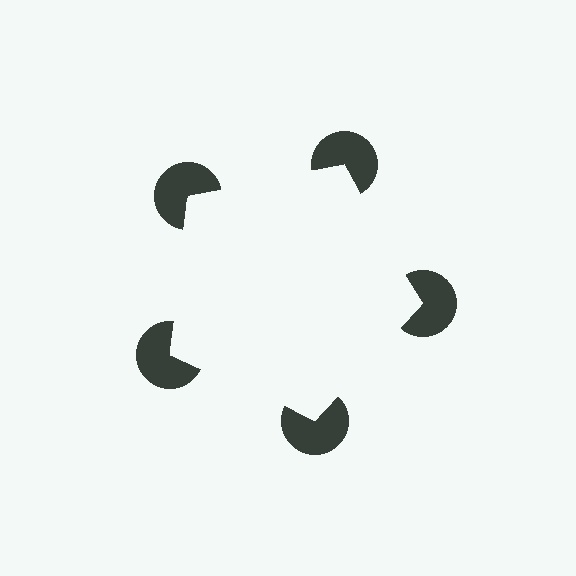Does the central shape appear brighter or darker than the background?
It typically appears slightly brighter than the background, even though no actual brightness change is drawn.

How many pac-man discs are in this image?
There are 5 — one at each vertex of the illusory pentagon.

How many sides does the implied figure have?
5 sides.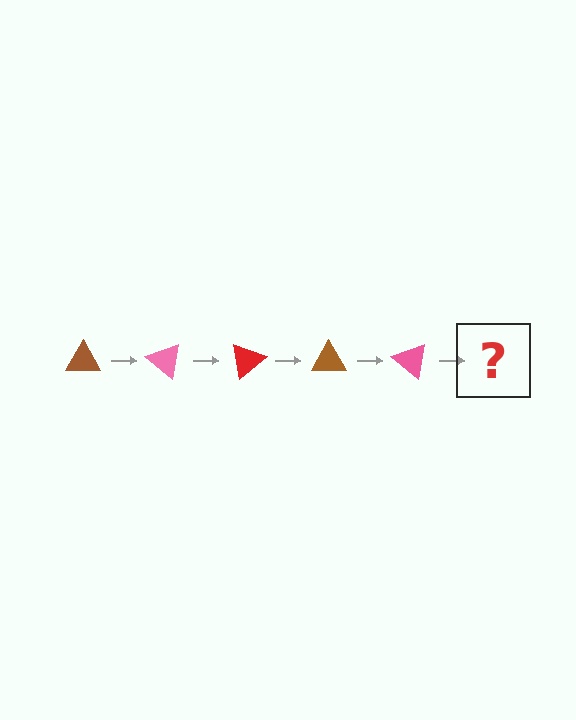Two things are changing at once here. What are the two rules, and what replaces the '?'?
The two rules are that it rotates 40 degrees each step and the color cycles through brown, pink, and red. The '?' should be a red triangle, rotated 200 degrees from the start.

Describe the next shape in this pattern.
It should be a red triangle, rotated 200 degrees from the start.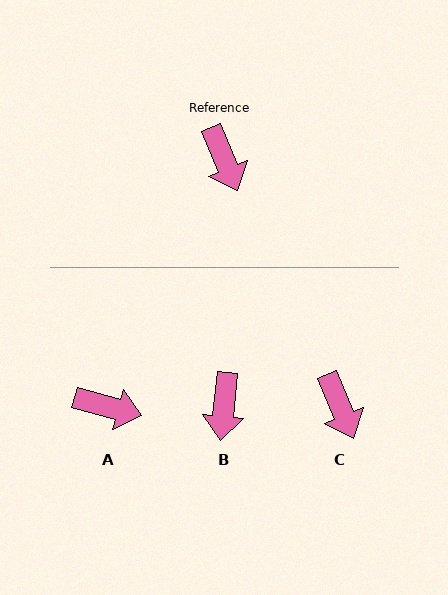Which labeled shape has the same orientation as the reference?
C.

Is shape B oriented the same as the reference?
No, it is off by about 29 degrees.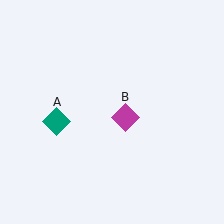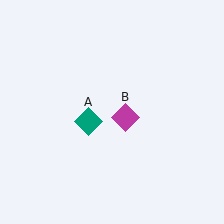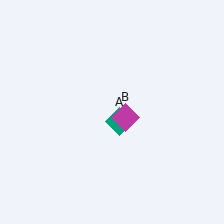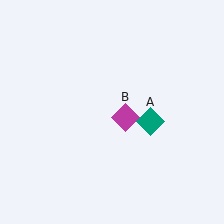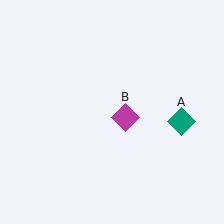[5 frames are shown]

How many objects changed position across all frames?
1 object changed position: teal diamond (object A).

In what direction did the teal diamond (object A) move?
The teal diamond (object A) moved right.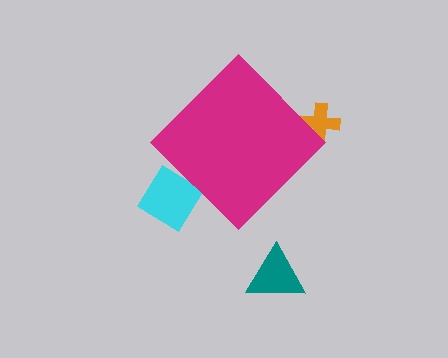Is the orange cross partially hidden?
Yes, the orange cross is partially hidden behind the magenta diamond.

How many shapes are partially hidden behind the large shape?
2 shapes are partially hidden.